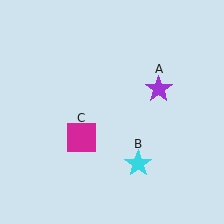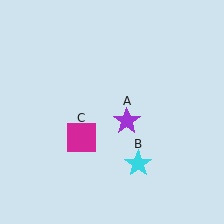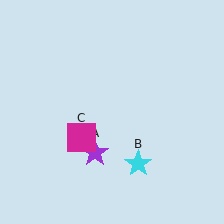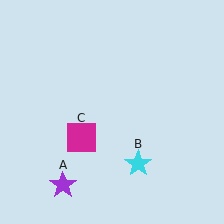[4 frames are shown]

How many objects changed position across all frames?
1 object changed position: purple star (object A).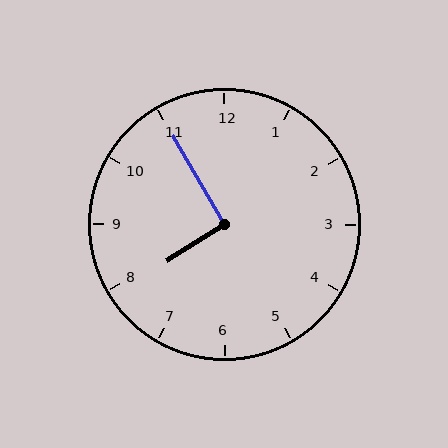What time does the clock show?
7:55.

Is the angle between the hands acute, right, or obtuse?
It is right.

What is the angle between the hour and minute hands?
Approximately 92 degrees.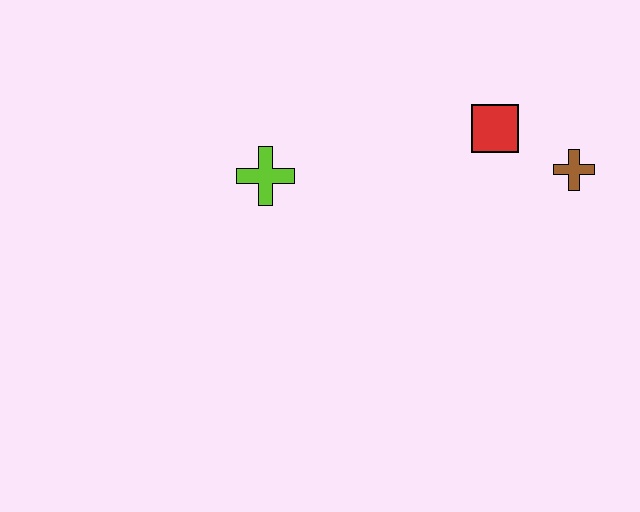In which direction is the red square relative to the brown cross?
The red square is to the left of the brown cross.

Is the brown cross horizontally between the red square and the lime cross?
No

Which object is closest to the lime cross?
The red square is closest to the lime cross.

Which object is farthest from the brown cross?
The lime cross is farthest from the brown cross.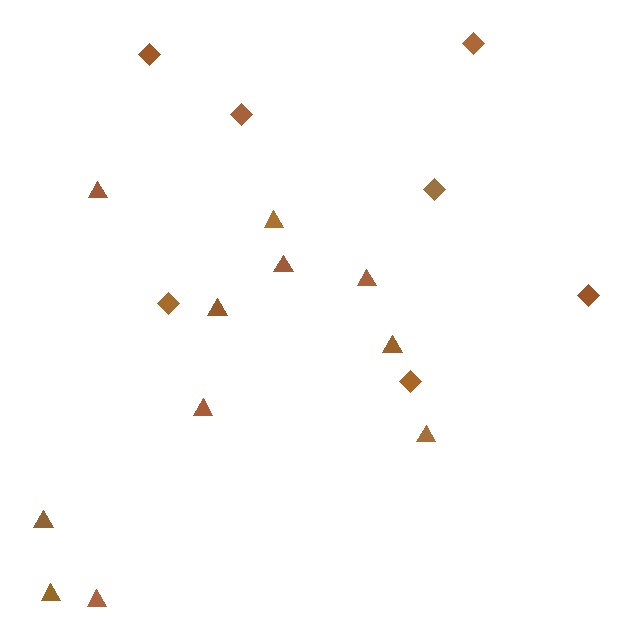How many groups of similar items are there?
There are 2 groups: one group of diamonds (7) and one group of triangles (11).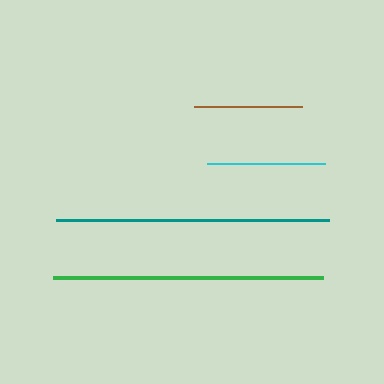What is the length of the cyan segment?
The cyan segment is approximately 118 pixels long.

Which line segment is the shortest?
The brown line is the shortest at approximately 108 pixels.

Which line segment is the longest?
The teal line is the longest at approximately 273 pixels.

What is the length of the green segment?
The green segment is approximately 270 pixels long.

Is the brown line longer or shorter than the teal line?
The teal line is longer than the brown line.